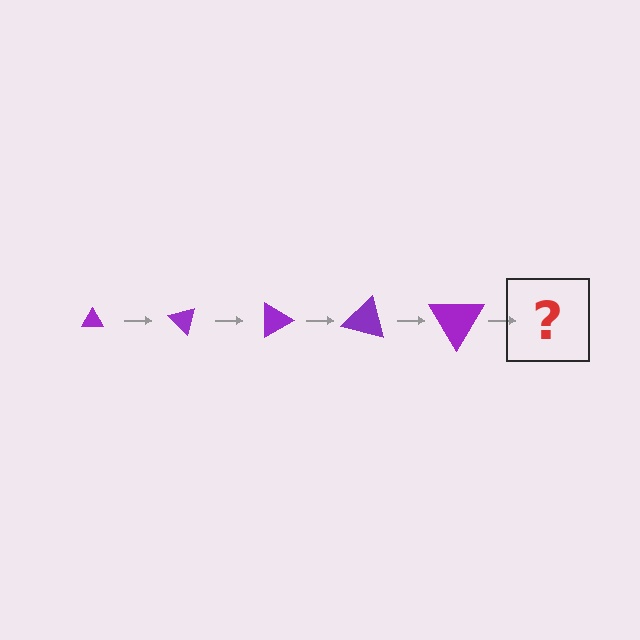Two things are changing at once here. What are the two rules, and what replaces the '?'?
The two rules are that the triangle grows larger each step and it rotates 45 degrees each step. The '?' should be a triangle, larger than the previous one and rotated 225 degrees from the start.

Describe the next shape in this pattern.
It should be a triangle, larger than the previous one and rotated 225 degrees from the start.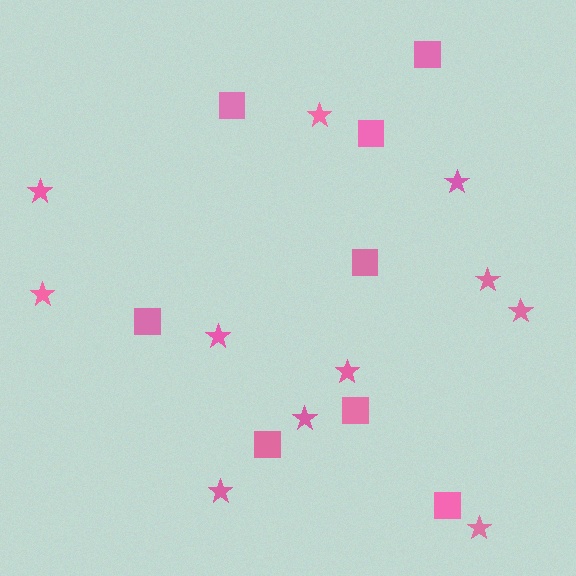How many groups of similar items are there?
There are 2 groups: one group of squares (8) and one group of stars (11).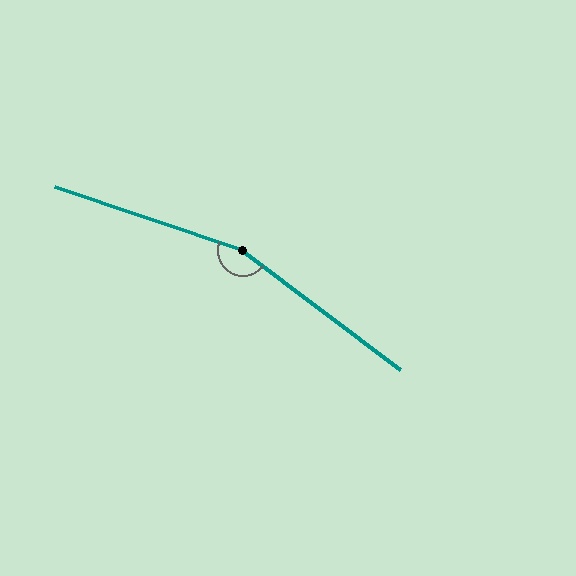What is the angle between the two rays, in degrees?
Approximately 161 degrees.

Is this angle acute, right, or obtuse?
It is obtuse.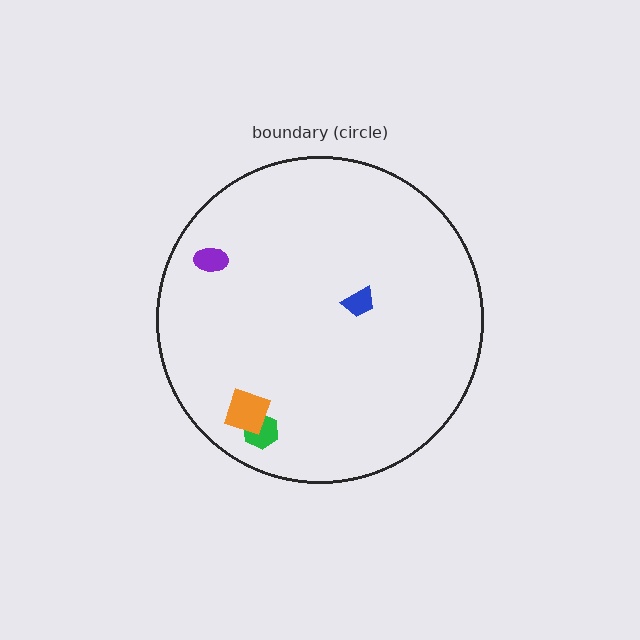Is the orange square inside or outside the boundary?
Inside.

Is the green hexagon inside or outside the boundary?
Inside.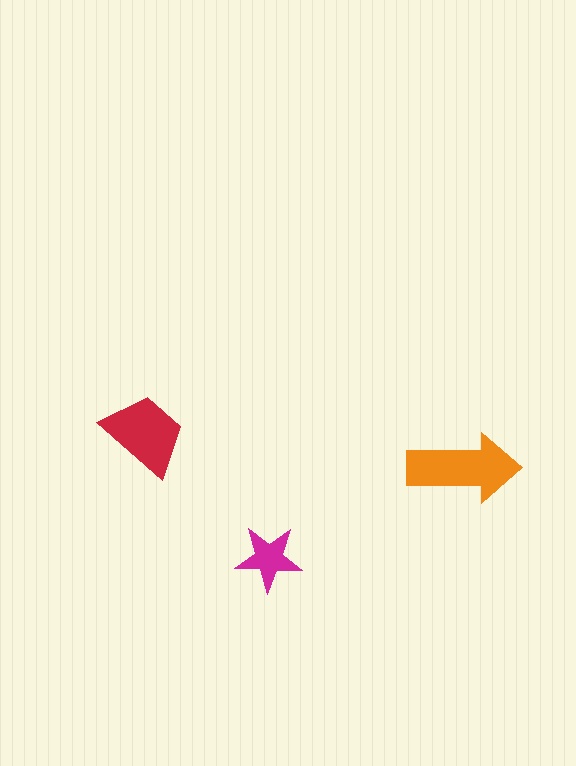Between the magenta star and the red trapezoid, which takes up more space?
The red trapezoid.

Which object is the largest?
The orange arrow.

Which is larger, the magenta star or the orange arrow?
The orange arrow.